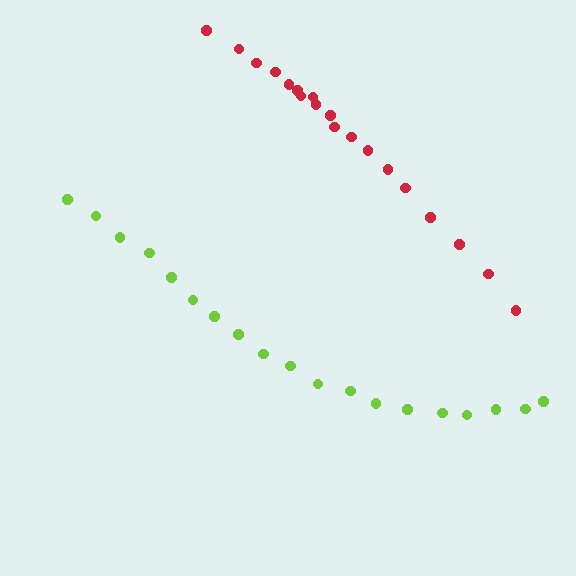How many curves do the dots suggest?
There are 2 distinct paths.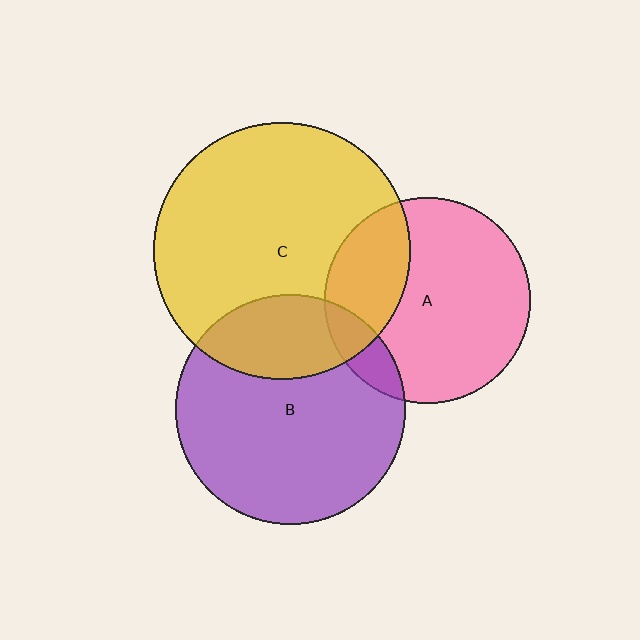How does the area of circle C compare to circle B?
Approximately 1.3 times.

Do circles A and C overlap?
Yes.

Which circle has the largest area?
Circle C (yellow).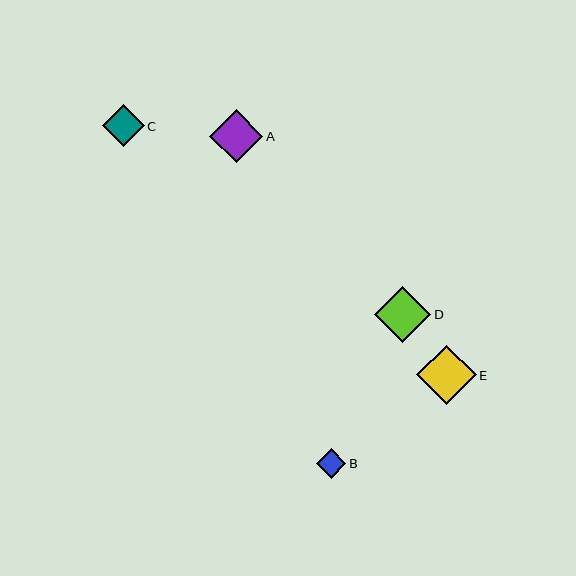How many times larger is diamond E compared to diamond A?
Diamond E is approximately 1.1 times the size of diamond A.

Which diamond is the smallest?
Diamond B is the smallest with a size of approximately 29 pixels.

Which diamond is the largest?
Diamond E is the largest with a size of approximately 60 pixels.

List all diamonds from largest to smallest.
From largest to smallest: E, D, A, C, B.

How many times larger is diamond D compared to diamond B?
Diamond D is approximately 1.9 times the size of diamond B.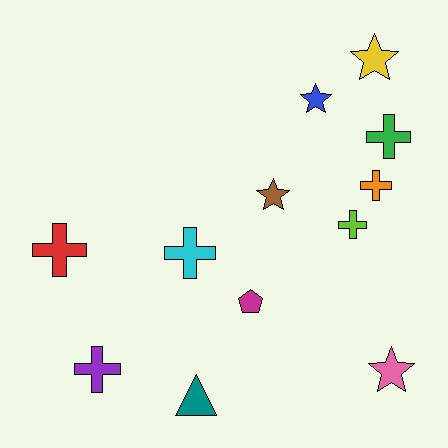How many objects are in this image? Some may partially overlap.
There are 12 objects.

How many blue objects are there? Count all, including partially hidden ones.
There is 1 blue object.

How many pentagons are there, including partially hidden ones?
There is 1 pentagon.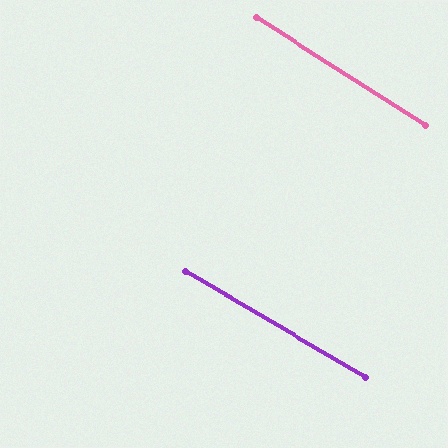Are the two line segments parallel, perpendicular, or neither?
Parallel — their directions differ by only 1.9°.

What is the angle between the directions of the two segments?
Approximately 2 degrees.